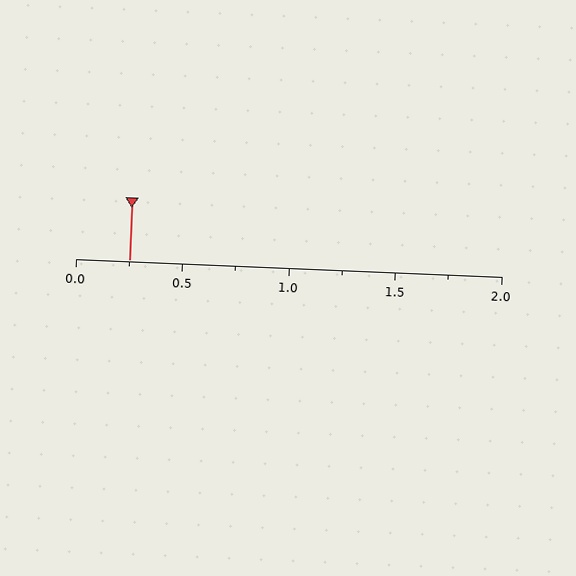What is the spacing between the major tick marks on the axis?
The major ticks are spaced 0.5 apart.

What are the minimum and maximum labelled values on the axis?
The axis runs from 0.0 to 2.0.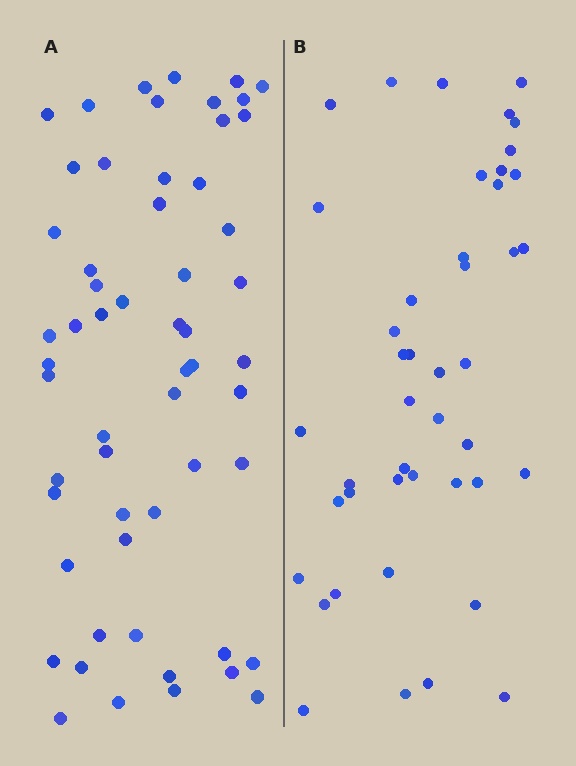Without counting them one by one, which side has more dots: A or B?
Region A (the left region) has more dots.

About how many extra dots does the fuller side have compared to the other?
Region A has approximately 15 more dots than region B.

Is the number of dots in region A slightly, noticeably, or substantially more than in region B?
Region A has noticeably more, but not dramatically so. The ratio is roughly 1.3 to 1.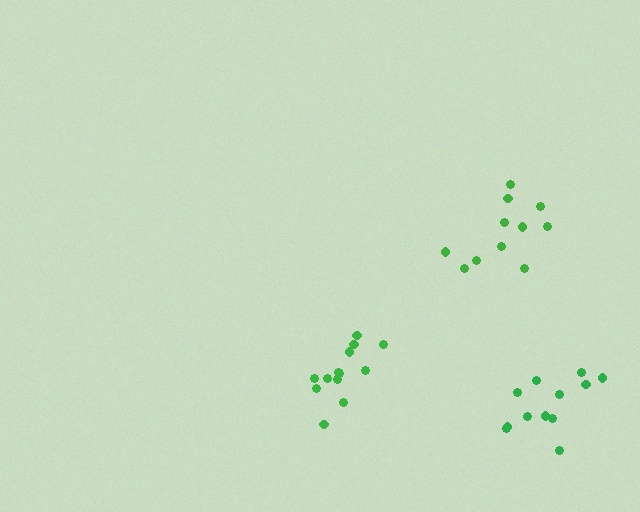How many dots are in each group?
Group 1: 11 dots, Group 2: 13 dots, Group 3: 12 dots (36 total).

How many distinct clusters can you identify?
There are 3 distinct clusters.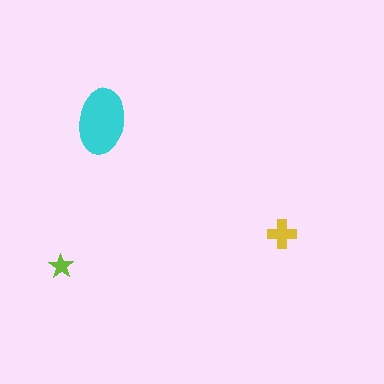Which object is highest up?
The cyan ellipse is topmost.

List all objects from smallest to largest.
The lime star, the yellow cross, the cyan ellipse.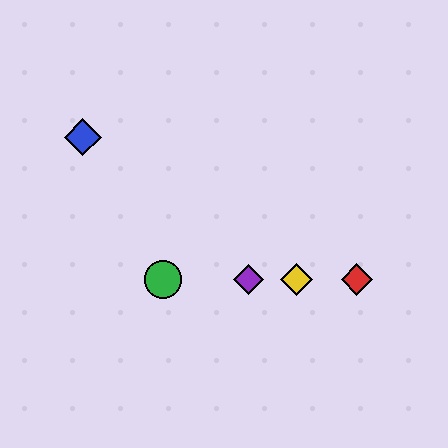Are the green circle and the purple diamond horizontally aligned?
Yes, both are at y≈279.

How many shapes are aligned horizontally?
4 shapes (the red diamond, the green circle, the yellow diamond, the purple diamond) are aligned horizontally.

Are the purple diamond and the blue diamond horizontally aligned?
No, the purple diamond is at y≈279 and the blue diamond is at y≈137.